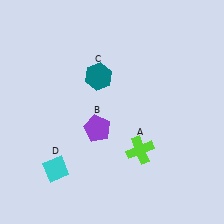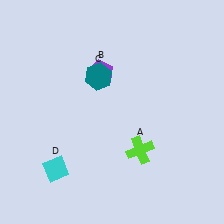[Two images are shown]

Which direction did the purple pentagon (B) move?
The purple pentagon (B) moved up.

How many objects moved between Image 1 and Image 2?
1 object moved between the two images.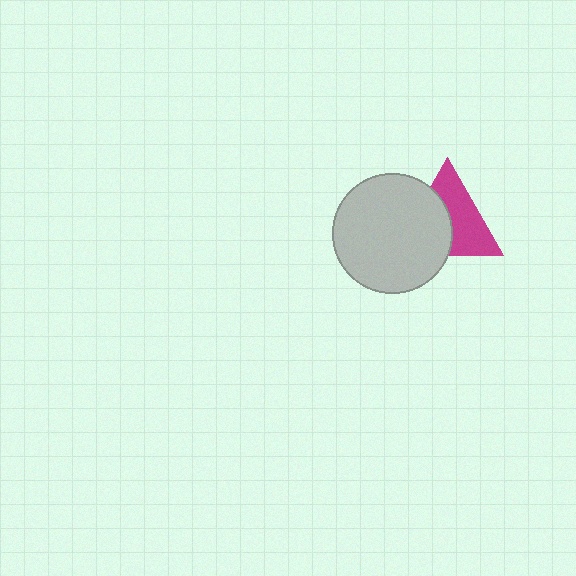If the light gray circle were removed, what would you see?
You would see the complete magenta triangle.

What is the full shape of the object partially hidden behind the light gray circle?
The partially hidden object is a magenta triangle.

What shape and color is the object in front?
The object in front is a light gray circle.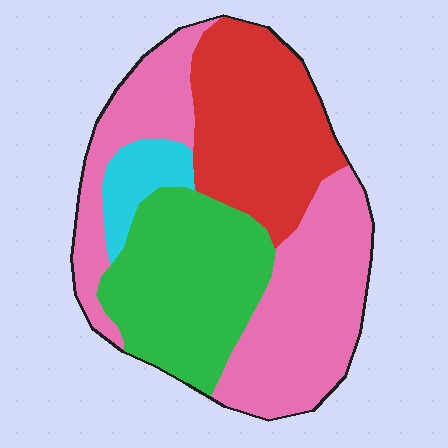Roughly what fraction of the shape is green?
Green takes up about one quarter (1/4) of the shape.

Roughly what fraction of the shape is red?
Red takes up about one quarter (1/4) of the shape.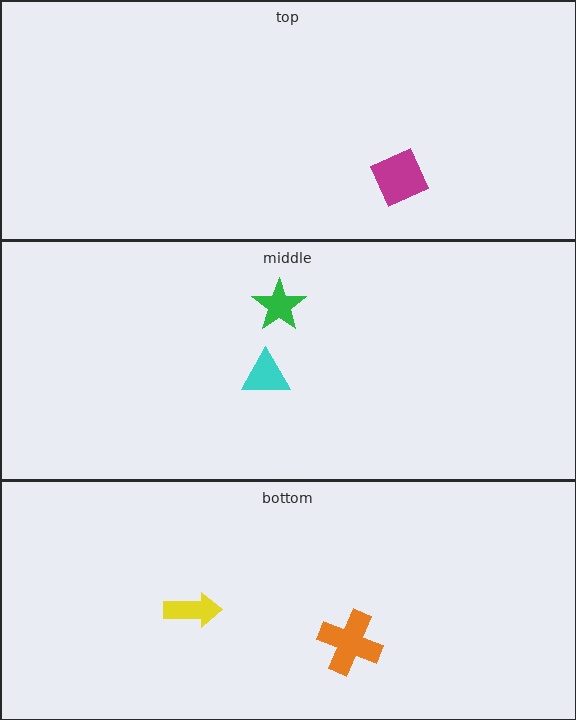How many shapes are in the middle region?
2.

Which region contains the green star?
The middle region.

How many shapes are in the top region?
1.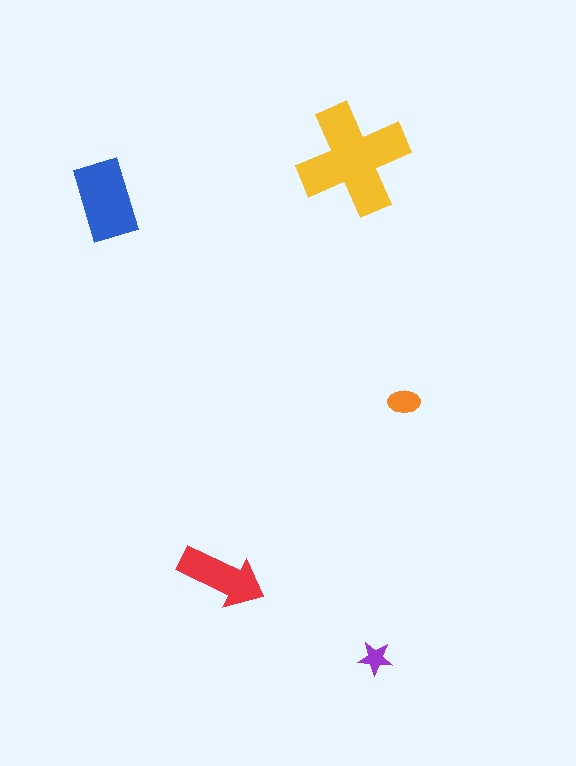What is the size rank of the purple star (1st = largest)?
5th.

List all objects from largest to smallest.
The yellow cross, the blue rectangle, the red arrow, the orange ellipse, the purple star.